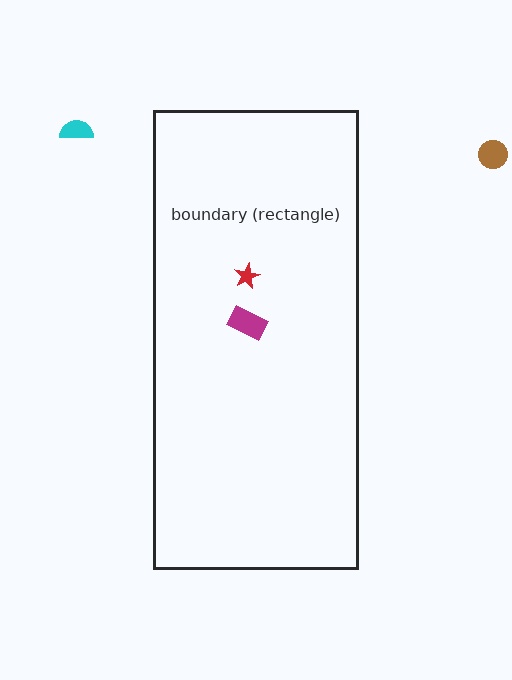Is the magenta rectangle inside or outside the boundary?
Inside.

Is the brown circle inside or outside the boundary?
Outside.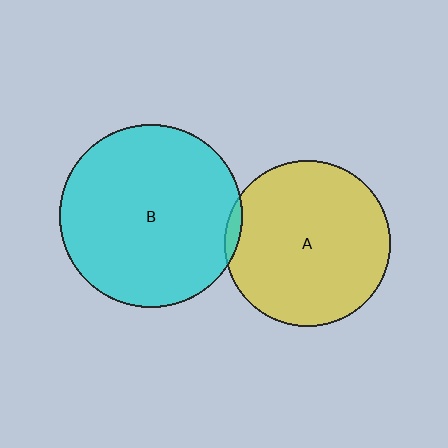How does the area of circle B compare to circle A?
Approximately 1.2 times.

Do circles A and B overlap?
Yes.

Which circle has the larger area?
Circle B (cyan).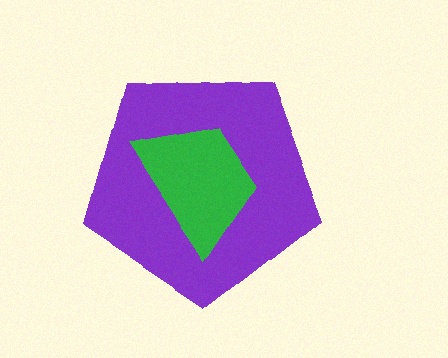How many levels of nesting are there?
2.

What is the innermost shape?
The green trapezoid.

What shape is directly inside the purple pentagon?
The green trapezoid.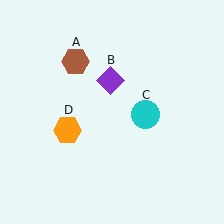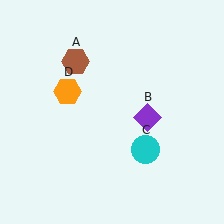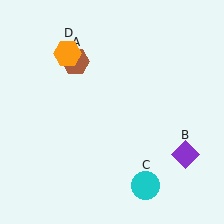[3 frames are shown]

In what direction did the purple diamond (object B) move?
The purple diamond (object B) moved down and to the right.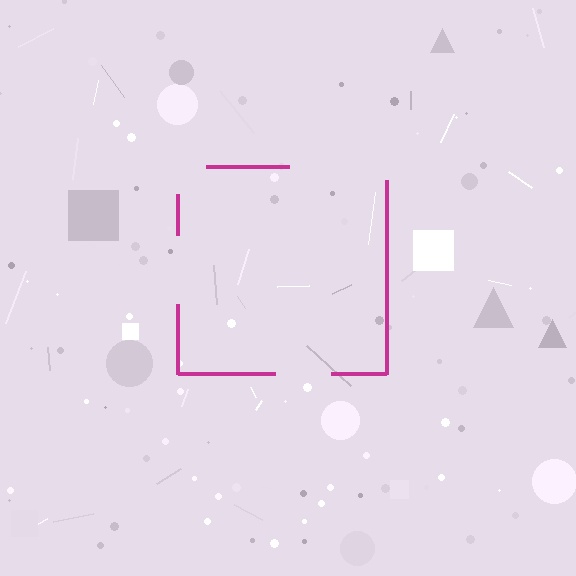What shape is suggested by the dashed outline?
The dashed outline suggests a square.